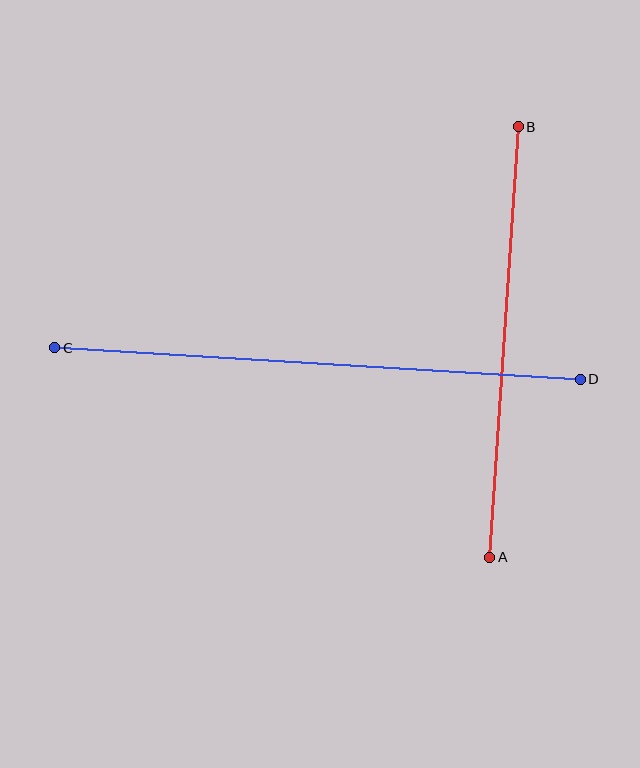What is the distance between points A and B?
The distance is approximately 431 pixels.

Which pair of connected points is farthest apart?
Points C and D are farthest apart.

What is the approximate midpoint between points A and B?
The midpoint is at approximately (504, 342) pixels.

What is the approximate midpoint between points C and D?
The midpoint is at approximately (318, 364) pixels.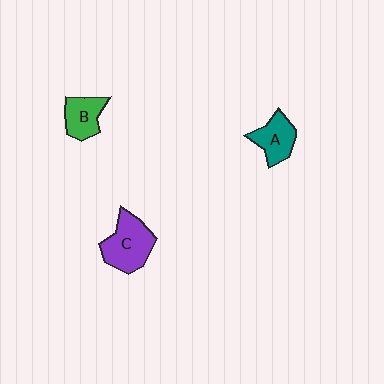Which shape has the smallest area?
Shape B (green).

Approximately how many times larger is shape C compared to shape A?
Approximately 1.4 times.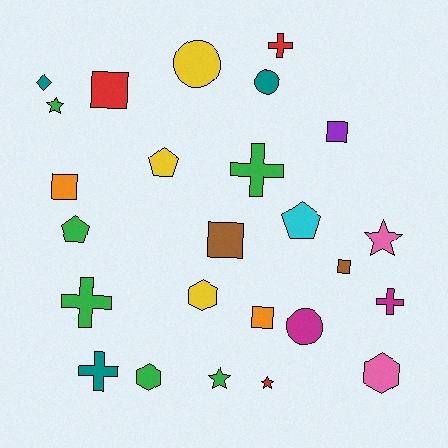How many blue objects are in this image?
There are no blue objects.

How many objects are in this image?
There are 25 objects.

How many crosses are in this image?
There are 5 crosses.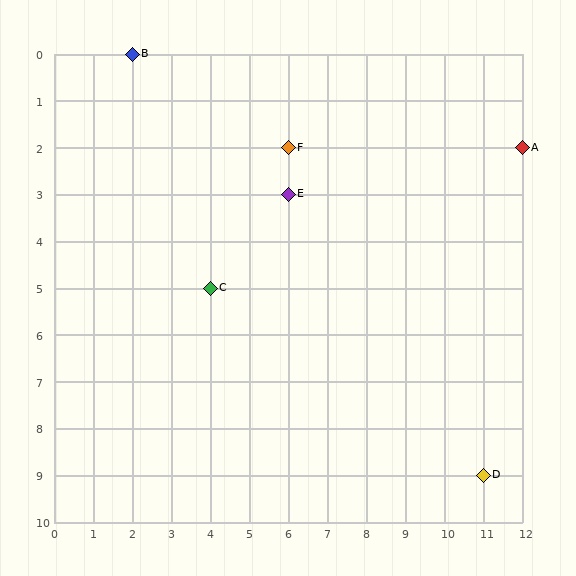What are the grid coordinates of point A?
Point A is at grid coordinates (12, 2).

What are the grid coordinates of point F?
Point F is at grid coordinates (6, 2).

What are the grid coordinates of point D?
Point D is at grid coordinates (11, 9).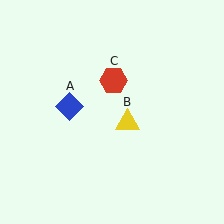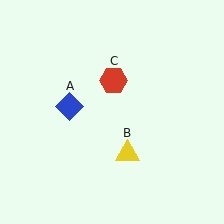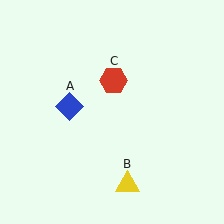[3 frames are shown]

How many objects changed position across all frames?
1 object changed position: yellow triangle (object B).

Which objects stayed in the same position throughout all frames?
Blue diamond (object A) and red hexagon (object C) remained stationary.